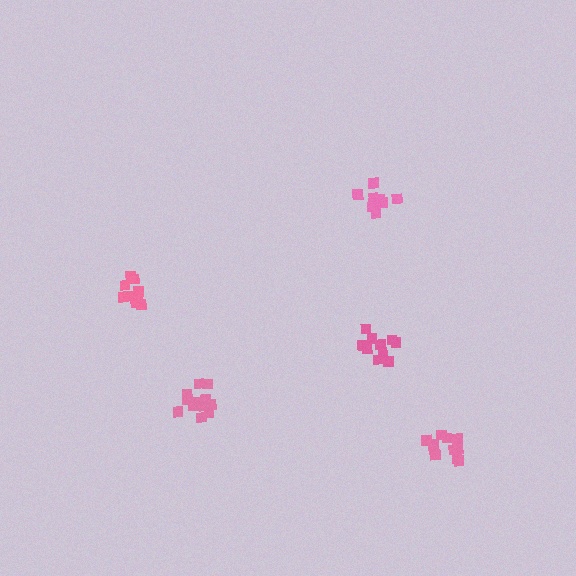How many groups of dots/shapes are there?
There are 5 groups.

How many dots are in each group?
Group 1: 10 dots, Group 2: 10 dots, Group 3: 10 dots, Group 4: 12 dots, Group 5: 11 dots (53 total).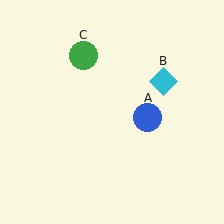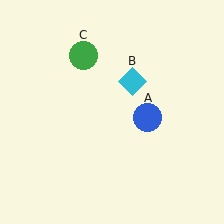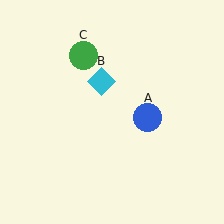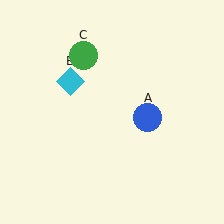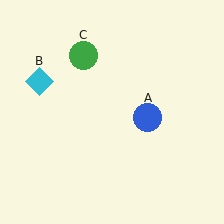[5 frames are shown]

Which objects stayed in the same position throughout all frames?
Blue circle (object A) and green circle (object C) remained stationary.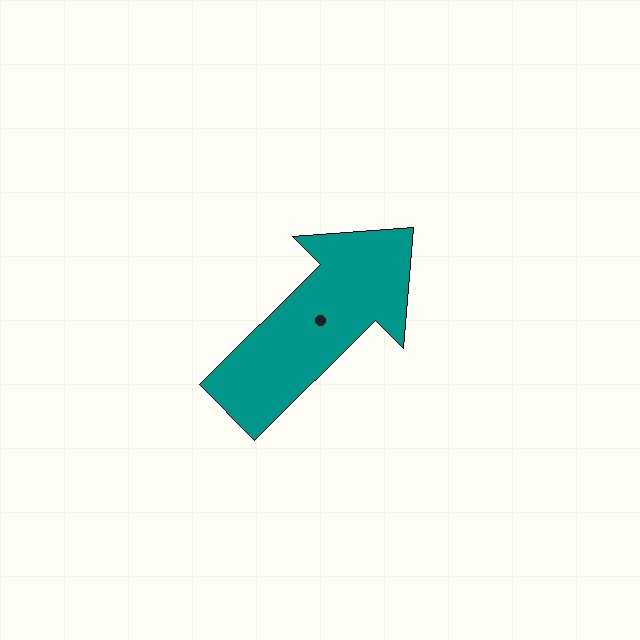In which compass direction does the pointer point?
Northeast.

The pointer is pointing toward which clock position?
Roughly 2 o'clock.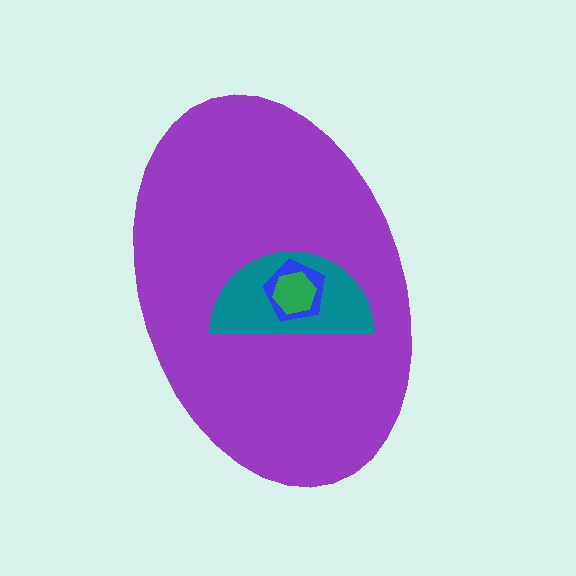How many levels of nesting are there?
4.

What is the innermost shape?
The green hexagon.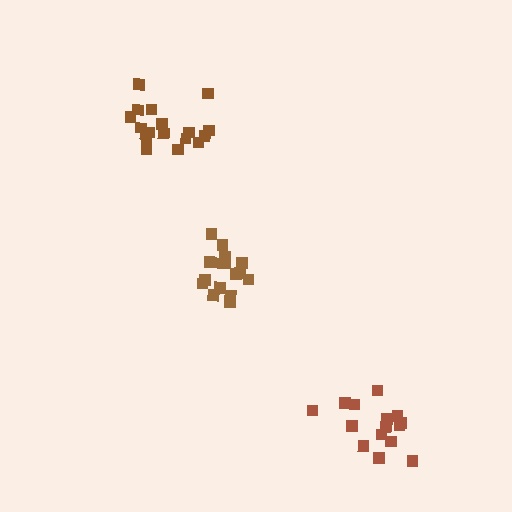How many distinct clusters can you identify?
There are 3 distinct clusters.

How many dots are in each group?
Group 1: 16 dots, Group 2: 16 dots, Group 3: 18 dots (50 total).